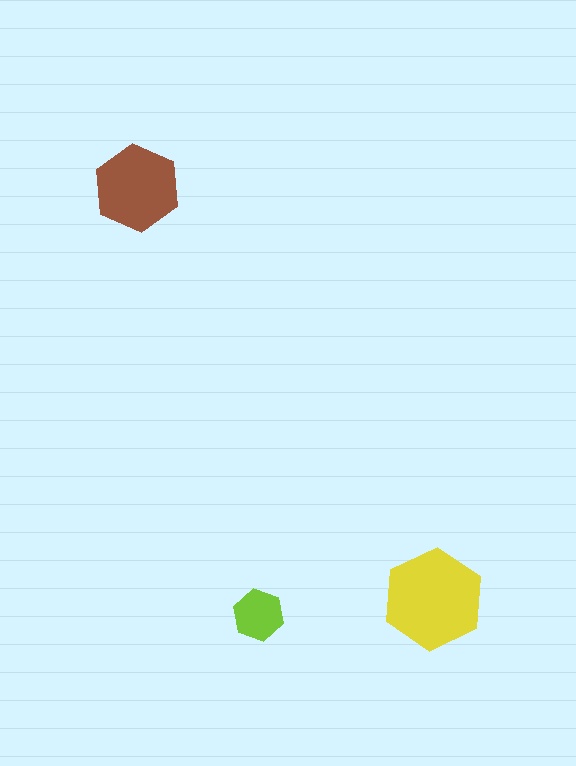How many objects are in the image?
There are 3 objects in the image.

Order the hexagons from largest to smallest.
the yellow one, the brown one, the lime one.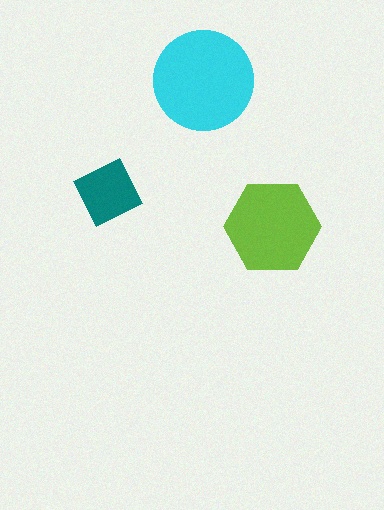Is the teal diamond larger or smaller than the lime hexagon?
Smaller.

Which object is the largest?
The cyan circle.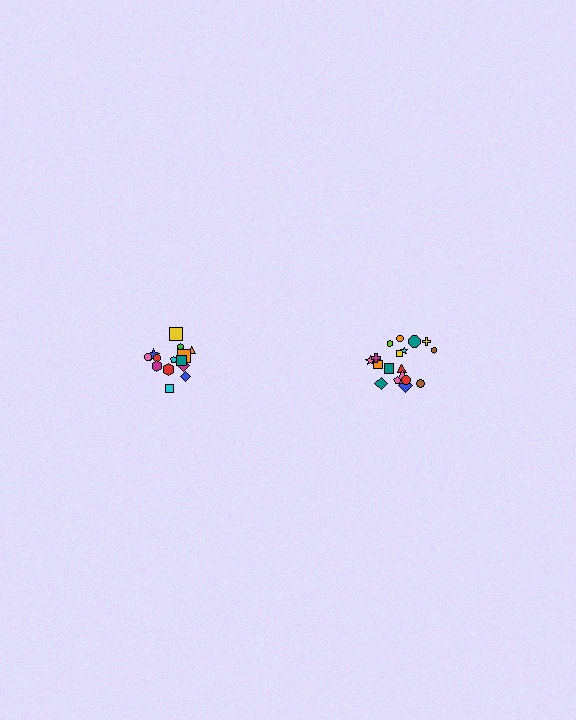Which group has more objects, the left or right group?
The right group.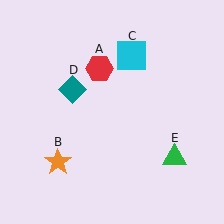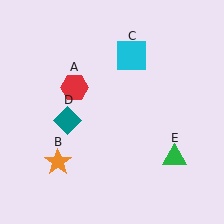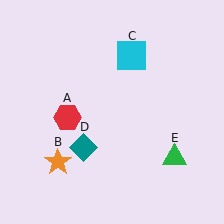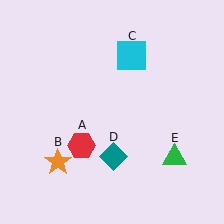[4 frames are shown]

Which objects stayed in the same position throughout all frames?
Orange star (object B) and cyan square (object C) and green triangle (object E) remained stationary.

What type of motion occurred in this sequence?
The red hexagon (object A), teal diamond (object D) rotated counterclockwise around the center of the scene.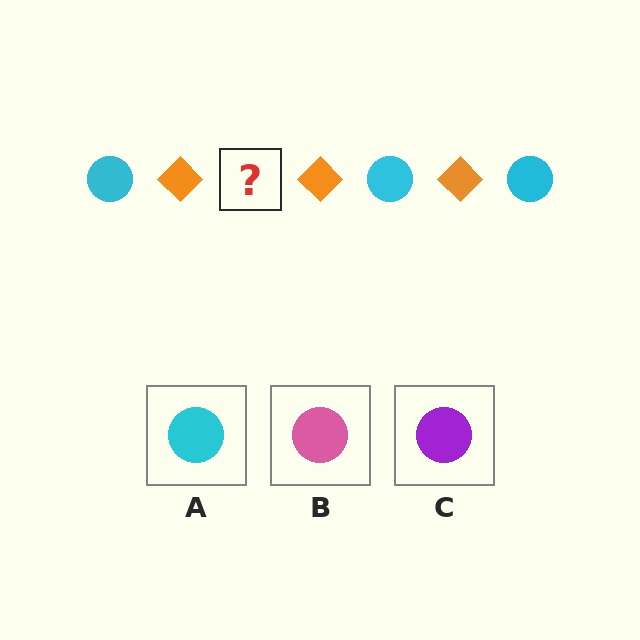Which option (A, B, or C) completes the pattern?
A.